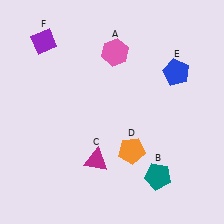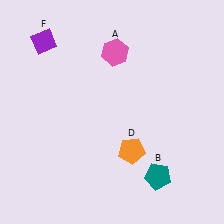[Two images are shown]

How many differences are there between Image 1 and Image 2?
There are 2 differences between the two images.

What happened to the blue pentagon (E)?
The blue pentagon (E) was removed in Image 2. It was in the top-right area of Image 1.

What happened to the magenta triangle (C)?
The magenta triangle (C) was removed in Image 2. It was in the bottom-left area of Image 1.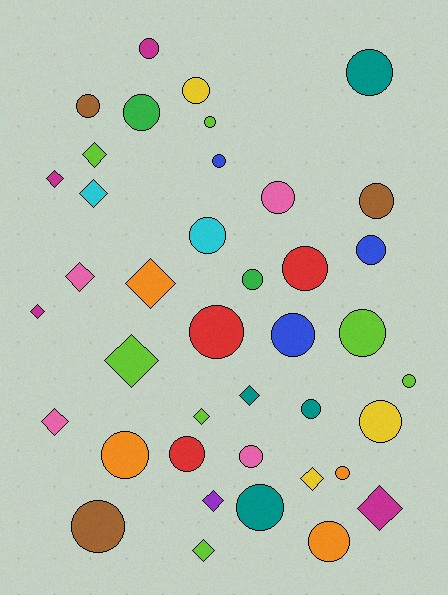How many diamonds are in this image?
There are 14 diamonds.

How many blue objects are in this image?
There are 3 blue objects.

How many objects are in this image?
There are 40 objects.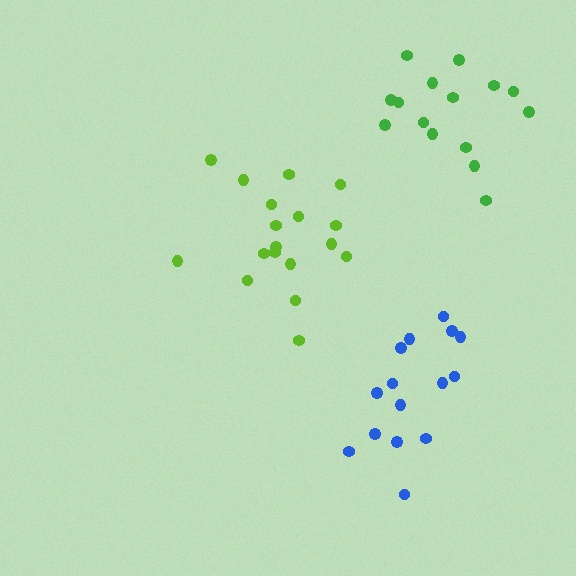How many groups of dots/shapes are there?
There are 3 groups.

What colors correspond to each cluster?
The clusters are colored: lime, blue, green.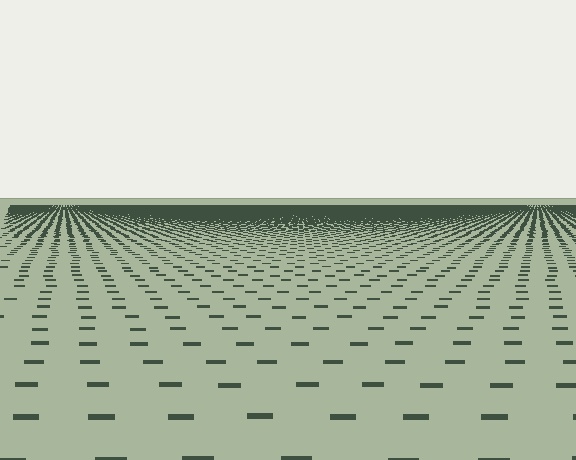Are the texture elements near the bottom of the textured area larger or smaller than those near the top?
Larger. Near the bottom, elements are closer to the viewer and appear at a bigger on-screen size.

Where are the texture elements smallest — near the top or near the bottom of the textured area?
Near the top.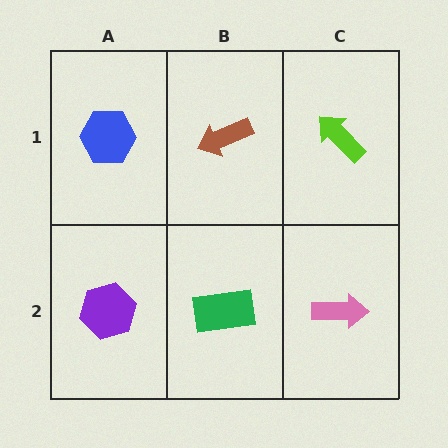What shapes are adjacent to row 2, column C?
A lime arrow (row 1, column C), a green rectangle (row 2, column B).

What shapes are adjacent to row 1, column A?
A purple hexagon (row 2, column A), a brown arrow (row 1, column B).